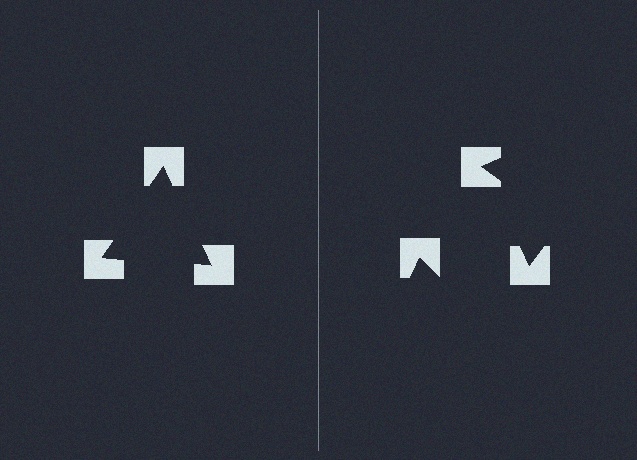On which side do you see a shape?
An illusory triangle appears on the left side. On the right side the wedge cuts are rotated, so no coherent shape forms.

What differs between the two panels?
The notched squares are positioned identically on both sides; only the wedge orientations differ. On the left they align to a triangle; on the right they are misaligned.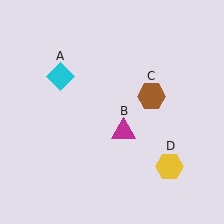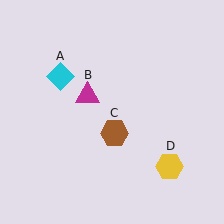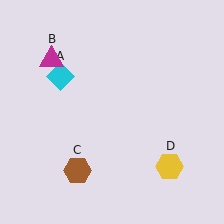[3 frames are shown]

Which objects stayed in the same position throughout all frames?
Cyan diamond (object A) and yellow hexagon (object D) remained stationary.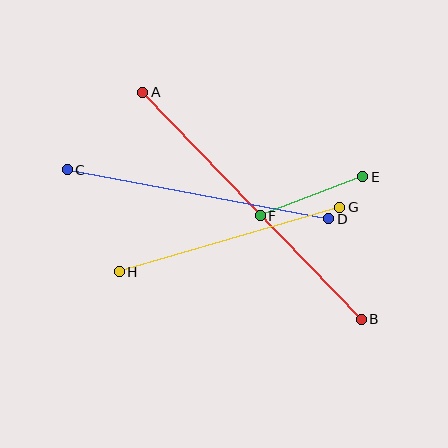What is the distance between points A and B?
The distance is approximately 315 pixels.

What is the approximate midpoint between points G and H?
The midpoint is at approximately (229, 239) pixels.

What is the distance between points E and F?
The distance is approximately 109 pixels.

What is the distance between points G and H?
The distance is approximately 229 pixels.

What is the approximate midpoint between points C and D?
The midpoint is at approximately (198, 194) pixels.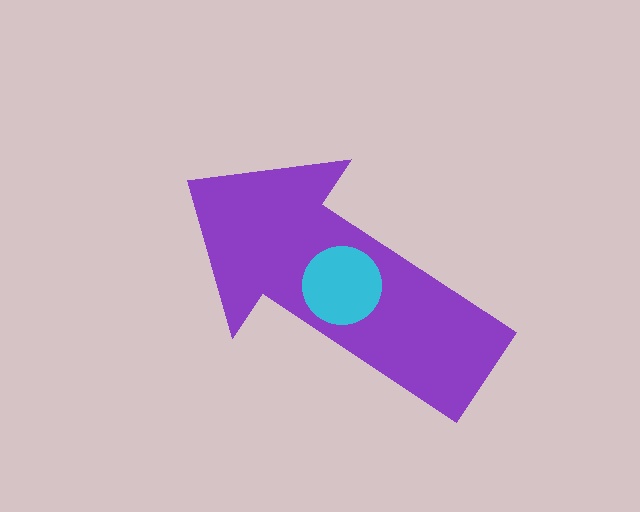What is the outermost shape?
The purple arrow.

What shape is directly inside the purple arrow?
The cyan circle.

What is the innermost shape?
The cyan circle.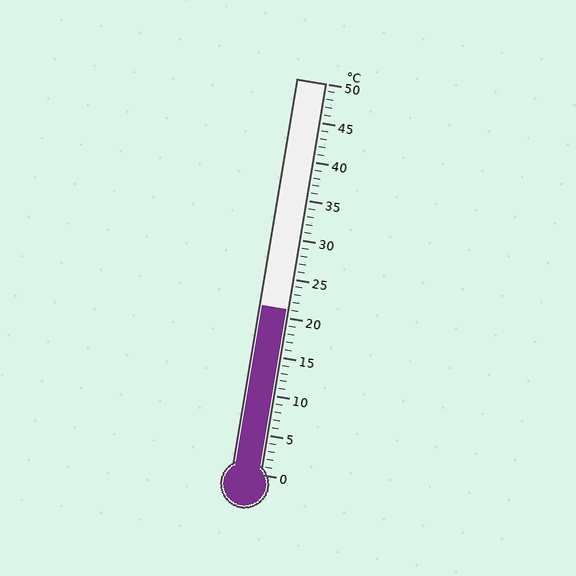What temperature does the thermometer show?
The thermometer shows approximately 21°C.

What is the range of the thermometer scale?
The thermometer scale ranges from 0°C to 50°C.